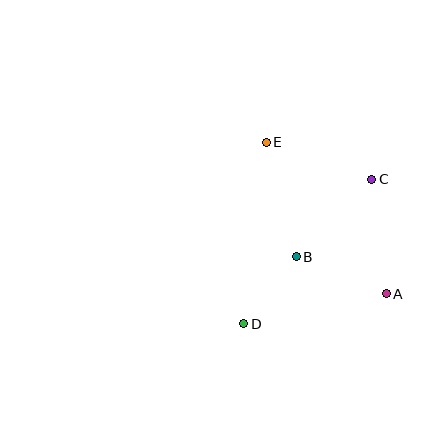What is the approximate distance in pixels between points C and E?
The distance between C and E is approximately 112 pixels.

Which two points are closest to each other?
Points B and D are closest to each other.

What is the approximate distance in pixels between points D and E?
The distance between D and E is approximately 183 pixels.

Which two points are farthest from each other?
Points A and E are farthest from each other.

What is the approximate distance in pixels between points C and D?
The distance between C and D is approximately 193 pixels.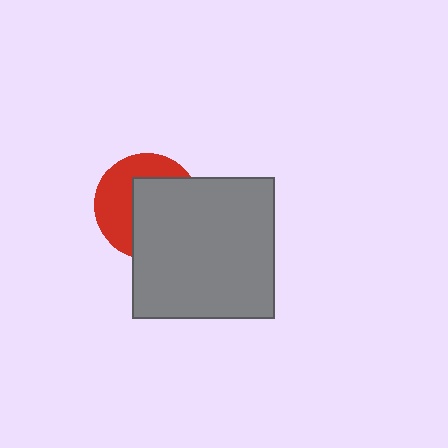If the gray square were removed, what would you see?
You would see the complete red circle.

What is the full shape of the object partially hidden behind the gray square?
The partially hidden object is a red circle.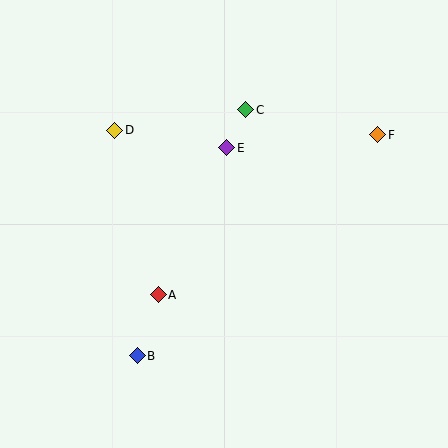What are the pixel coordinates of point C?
Point C is at (246, 110).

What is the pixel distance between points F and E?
The distance between F and E is 152 pixels.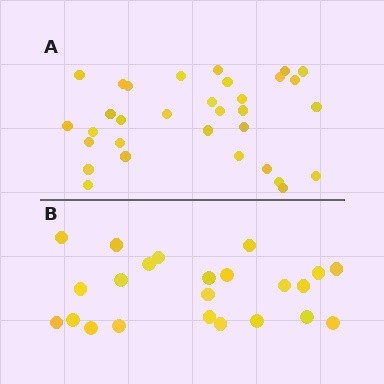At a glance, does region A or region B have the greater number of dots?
Region A (the top region) has more dots.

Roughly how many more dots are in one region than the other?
Region A has roughly 8 or so more dots than region B.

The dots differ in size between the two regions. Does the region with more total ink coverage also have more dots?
No. Region B has more total ink coverage because its dots are larger, but region A actually contains more individual dots. Total area can be misleading — the number of items is what matters here.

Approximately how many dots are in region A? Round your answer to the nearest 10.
About 30 dots. (The exact count is 32, which rounds to 30.)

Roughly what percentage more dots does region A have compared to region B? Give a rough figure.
About 40% more.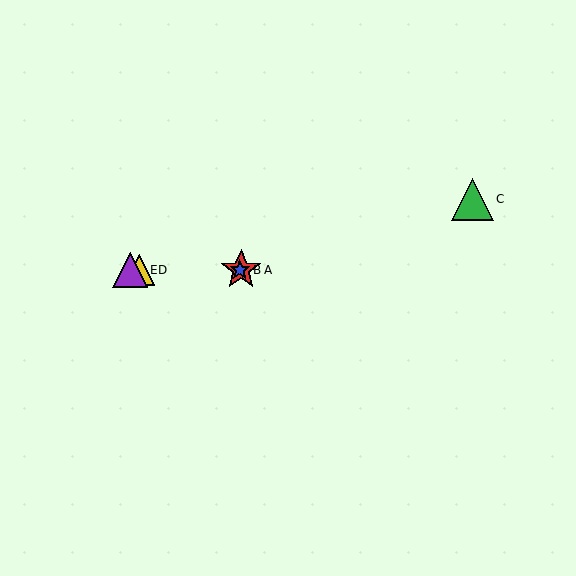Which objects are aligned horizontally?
Objects A, B, D, E are aligned horizontally.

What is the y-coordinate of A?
Object A is at y≈270.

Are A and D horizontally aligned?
Yes, both are at y≈270.